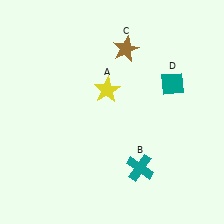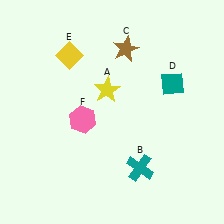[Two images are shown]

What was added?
A yellow diamond (E), a pink hexagon (F) were added in Image 2.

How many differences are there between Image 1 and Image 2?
There are 2 differences between the two images.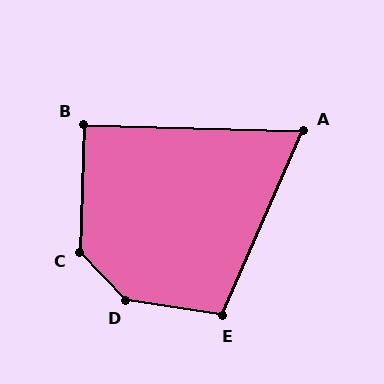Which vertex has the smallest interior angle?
A, at approximately 68 degrees.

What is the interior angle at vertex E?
Approximately 105 degrees (obtuse).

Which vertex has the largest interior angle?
D, at approximately 142 degrees.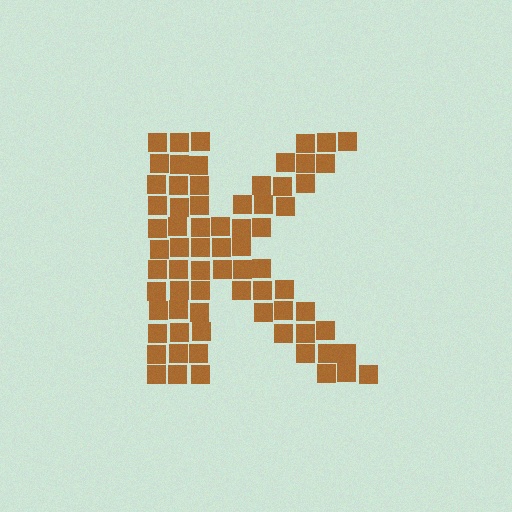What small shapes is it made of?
It is made of small squares.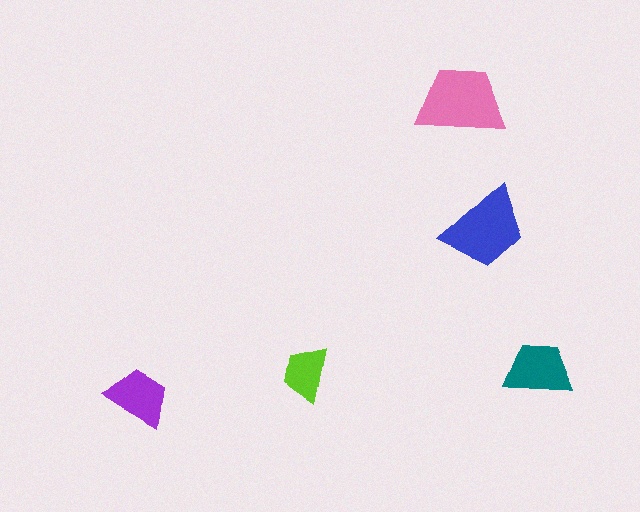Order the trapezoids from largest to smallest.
the pink one, the blue one, the teal one, the purple one, the lime one.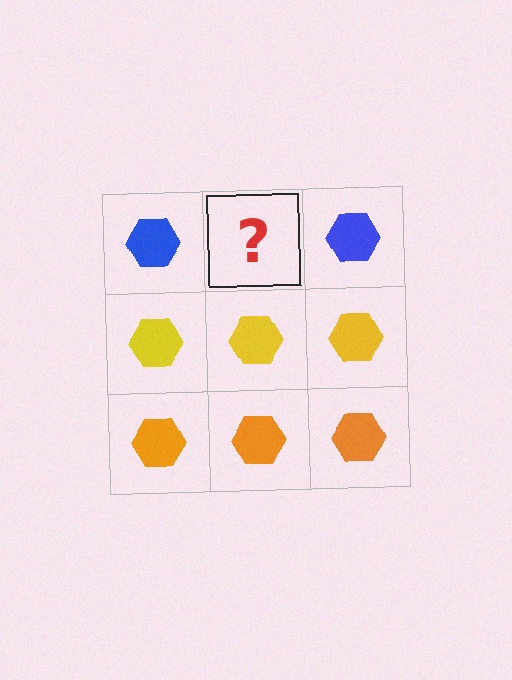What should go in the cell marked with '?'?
The missing cell should contain a blue hexagon.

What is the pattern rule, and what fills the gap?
The rule is that each row has a consistent color. The gap should be filled with a blue hexagon.